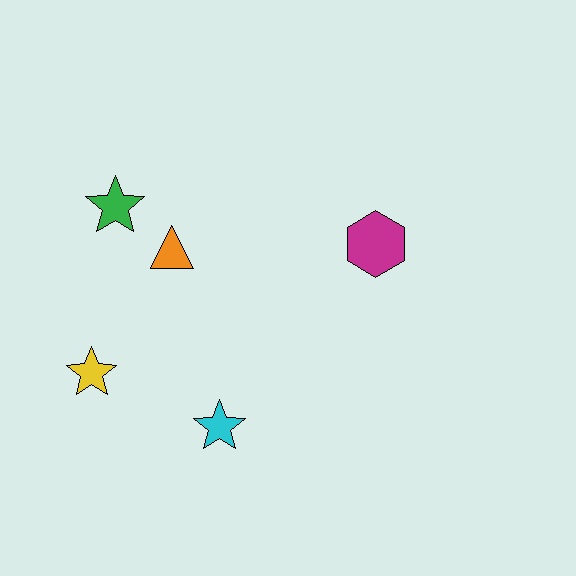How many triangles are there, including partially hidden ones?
There is 1 triangle.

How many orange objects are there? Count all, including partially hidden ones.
There is 1 orange object.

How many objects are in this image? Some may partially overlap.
There are 5 objects.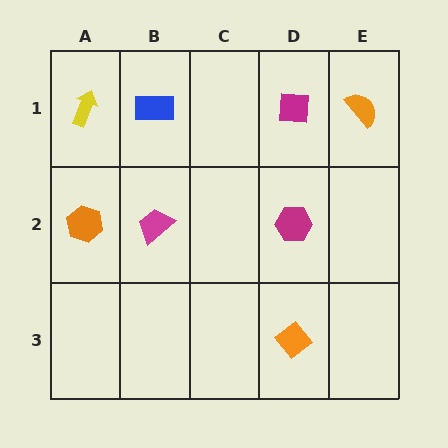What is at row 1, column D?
A magenta square.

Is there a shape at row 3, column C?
No, that cell is empty.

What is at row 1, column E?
An orange semicircle.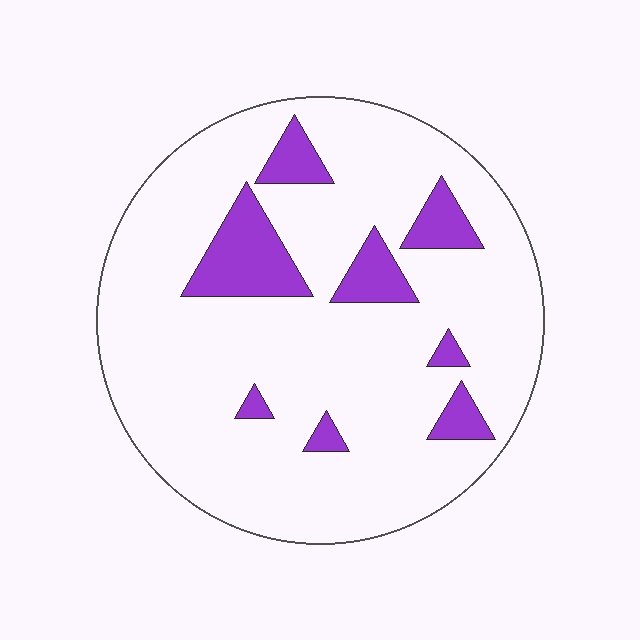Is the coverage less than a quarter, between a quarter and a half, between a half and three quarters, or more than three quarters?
Less than a quarter.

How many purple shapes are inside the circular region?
8.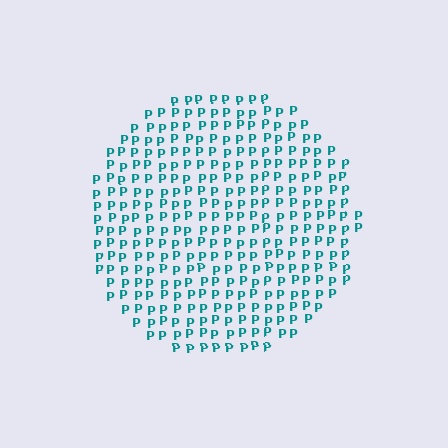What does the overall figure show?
The overall figure shows a circle.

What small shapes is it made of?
It is made of small letter P's.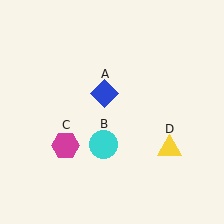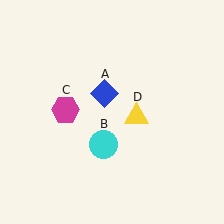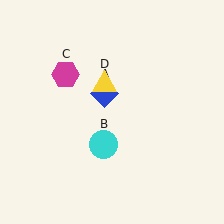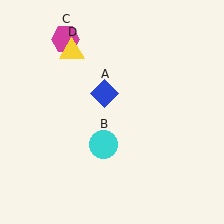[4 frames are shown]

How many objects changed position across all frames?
2 objects changed position: magenta hexagon (object C), yellow triangle (object D).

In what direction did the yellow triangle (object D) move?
The yellow triangle (object D) moved up and to the left.